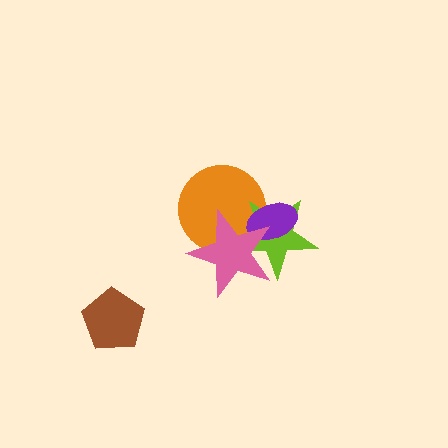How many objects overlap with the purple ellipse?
3 objects overlap with the purple ellipse.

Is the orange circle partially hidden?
Yes, it is partially covered by another shape.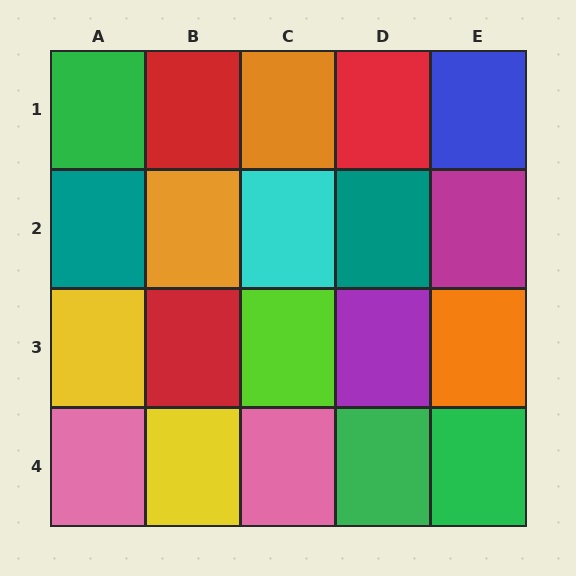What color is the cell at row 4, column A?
Pink.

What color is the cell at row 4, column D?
Green.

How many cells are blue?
1 cell is blue.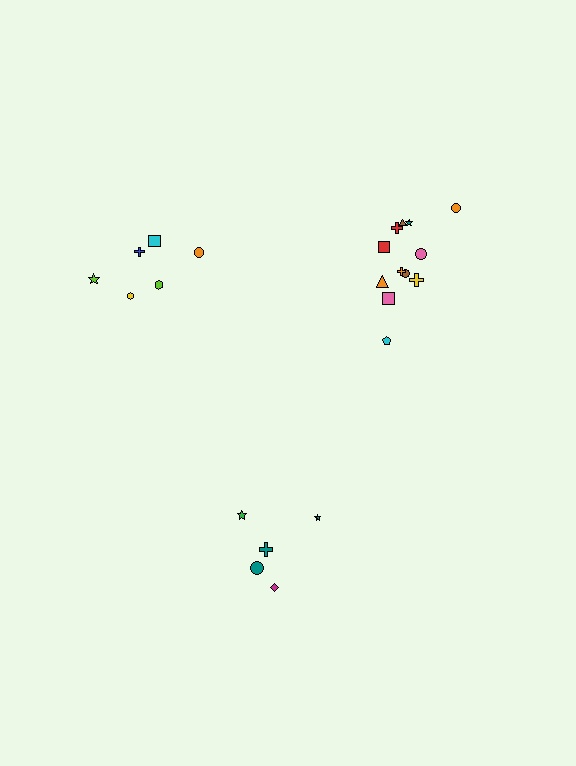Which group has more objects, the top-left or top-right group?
The top-right group.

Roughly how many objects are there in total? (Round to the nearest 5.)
Roughly 25 objects in total.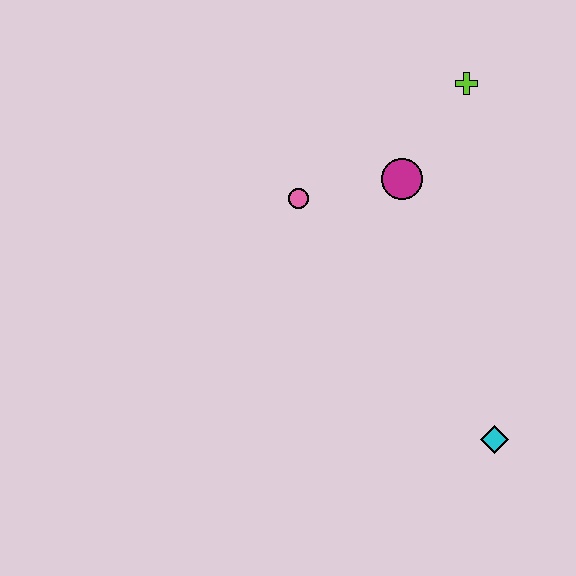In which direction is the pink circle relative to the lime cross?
The pink circle is to the left of the lime cross.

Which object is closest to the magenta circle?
The pink circle is closest to the magenta circle.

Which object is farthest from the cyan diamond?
The lime cross is farthest from the cyan diamond.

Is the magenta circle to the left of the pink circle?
No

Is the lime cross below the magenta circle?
No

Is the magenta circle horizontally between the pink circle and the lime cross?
Yes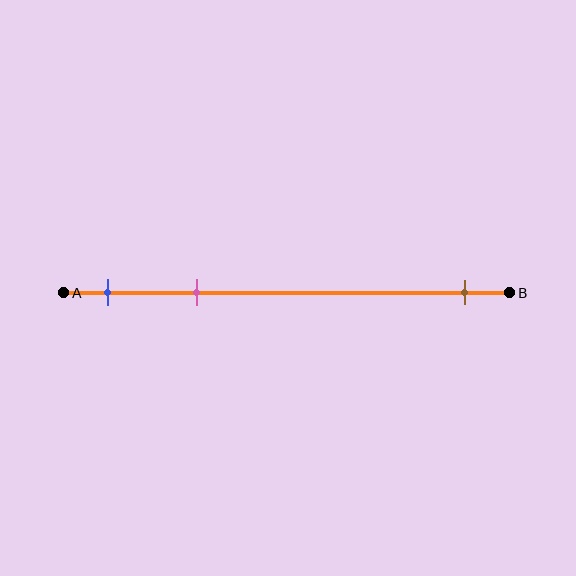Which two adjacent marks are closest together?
The blue and pink marks are the closest adjacent pair.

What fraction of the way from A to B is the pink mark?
The pink mark is approximately 30% (0.3) of the way from A to B.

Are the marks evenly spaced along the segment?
No, the marks are not evenly spaced.